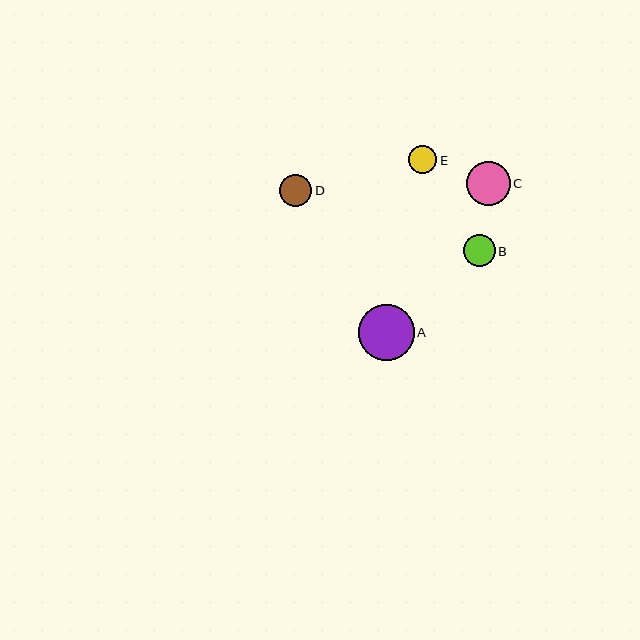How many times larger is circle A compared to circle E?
Circle A is approximately 2.0 times the size of circle E.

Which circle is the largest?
Circle A is the largest with a size of approximately 56 pixels.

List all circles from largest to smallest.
From largest to smallest: A, C, B, D, E.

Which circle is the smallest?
Circle E is the smallest with a size of approximately 28 pixels.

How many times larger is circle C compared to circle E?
Circle C is approximately 1.5 times the size of circle E.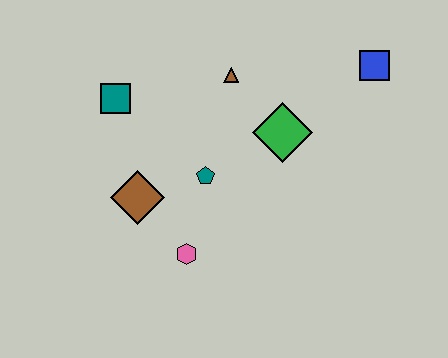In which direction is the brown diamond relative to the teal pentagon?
The brown diamond is to the left of the teal pentagon.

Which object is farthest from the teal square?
The blue square is farthest from the teal square.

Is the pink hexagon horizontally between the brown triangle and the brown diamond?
Yes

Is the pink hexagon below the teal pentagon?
Yes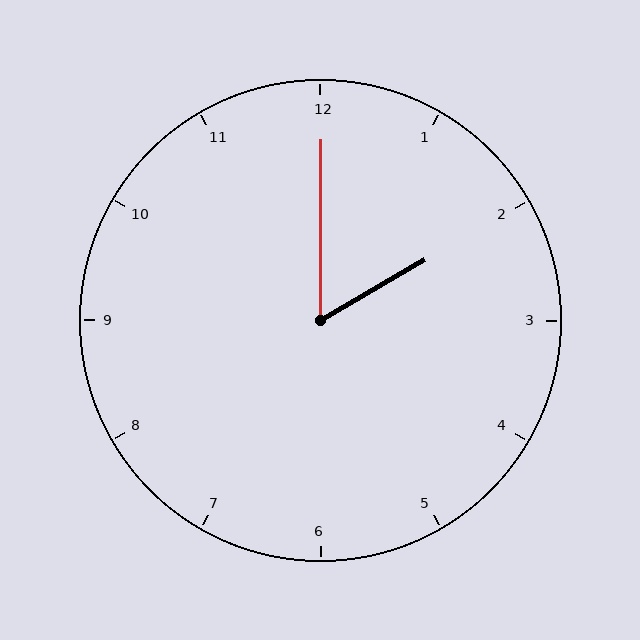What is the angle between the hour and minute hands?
Approximately 60 degrees.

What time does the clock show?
2:00.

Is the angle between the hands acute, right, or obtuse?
It is acute.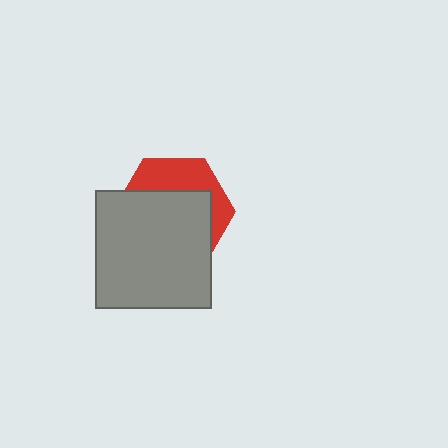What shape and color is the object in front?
The object in front is a gray rectangle.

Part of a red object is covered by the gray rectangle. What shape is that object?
It is a hexagon.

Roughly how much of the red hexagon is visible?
A small part of it is visible (roughly 35%).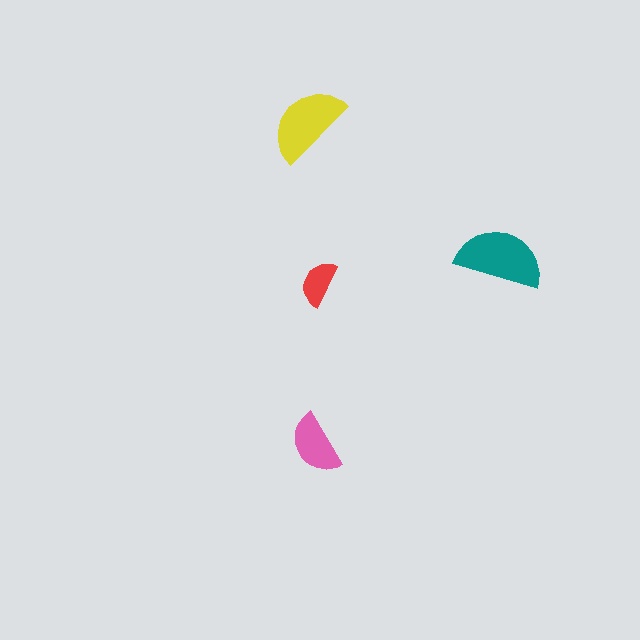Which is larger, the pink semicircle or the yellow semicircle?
The yellow one.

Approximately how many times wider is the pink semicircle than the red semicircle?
About 1.5 times wider.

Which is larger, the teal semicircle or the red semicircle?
The teal one.